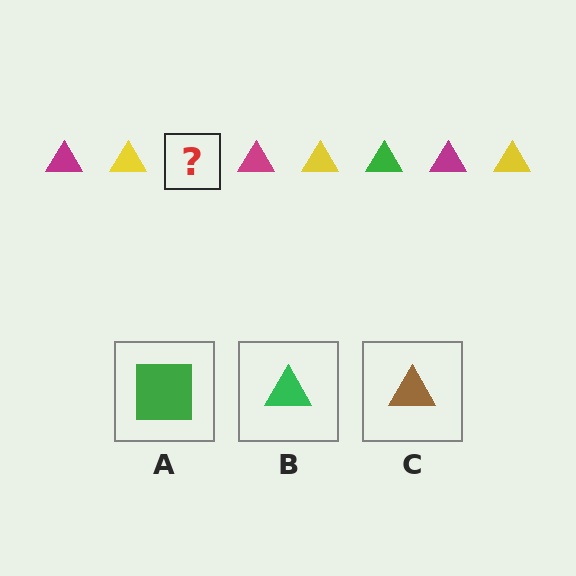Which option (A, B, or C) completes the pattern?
B.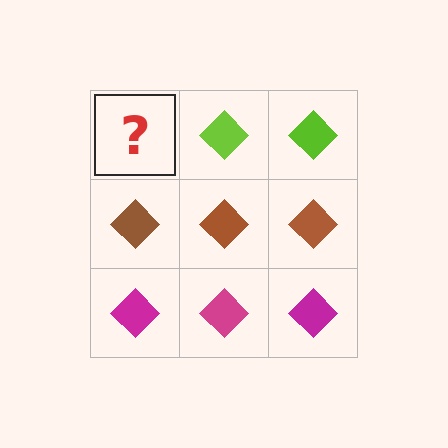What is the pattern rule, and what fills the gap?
The rule is that each row has a consistent color. The gap should be filled with a lime diamond.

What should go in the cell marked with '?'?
The missing cell should contain a lime diamond.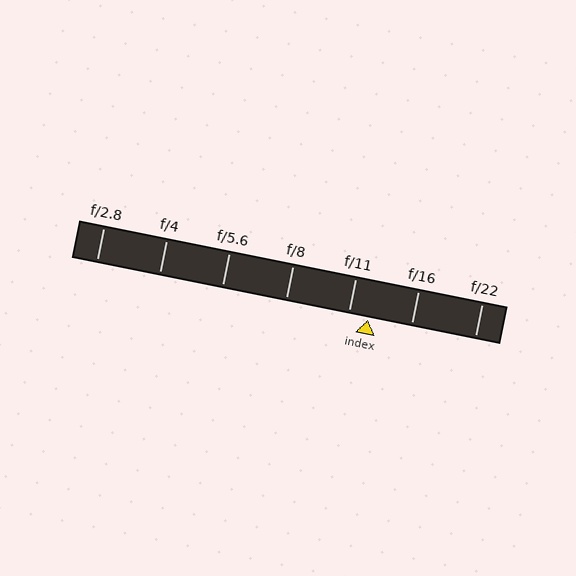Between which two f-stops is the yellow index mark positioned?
The index mark is between f/11 and f/16.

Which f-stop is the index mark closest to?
The index mark is closest to f/11.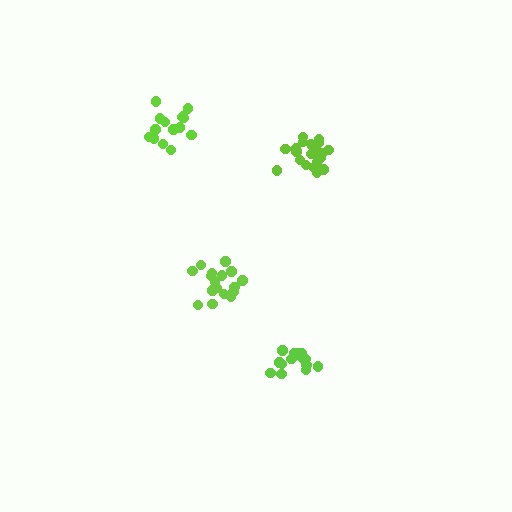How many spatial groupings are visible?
There are 4 spatial groupings.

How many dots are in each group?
Group 1: 16 dots, Group 2: 17 dots, Group 3: 15 dots, Group 4: 21 dots (69 total).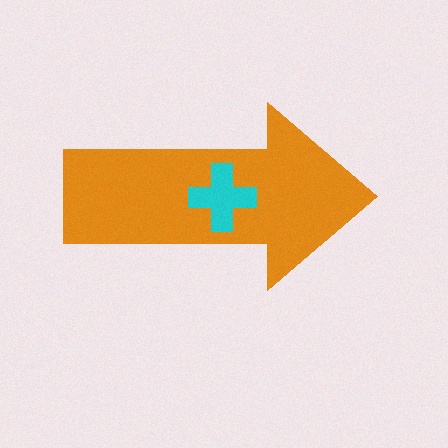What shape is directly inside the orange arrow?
The cyan cross.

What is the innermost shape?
The cyan cross.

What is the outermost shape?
The orange arrow.